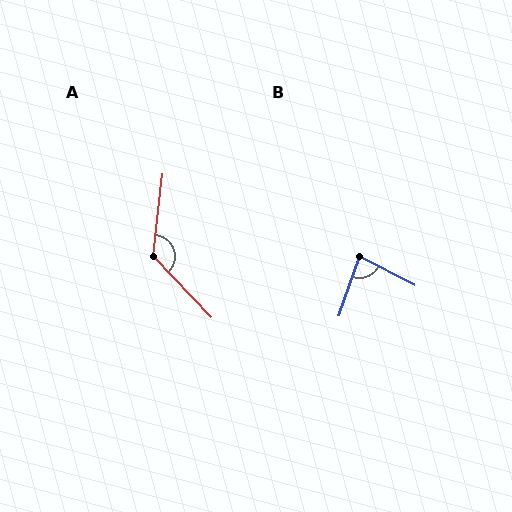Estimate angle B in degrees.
Approximately 82 degrees.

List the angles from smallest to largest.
B (82°), A (130°).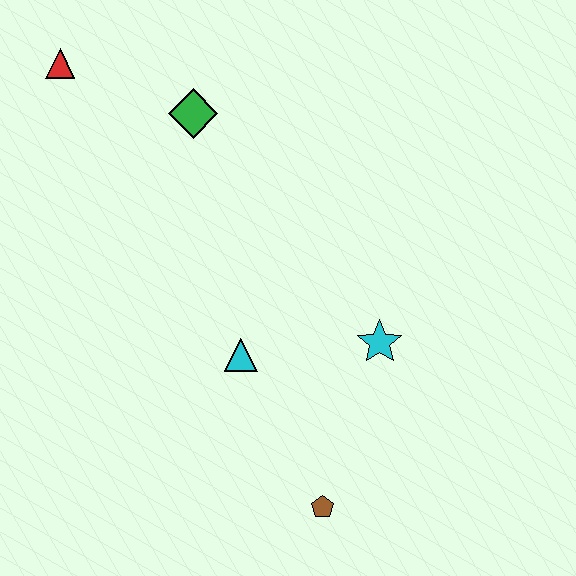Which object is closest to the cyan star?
The cyan triangle is closest to the cyan star.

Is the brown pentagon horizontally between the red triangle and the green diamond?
No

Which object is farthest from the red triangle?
The brown pentagon is farthest from the red triangle.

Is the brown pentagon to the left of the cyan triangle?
No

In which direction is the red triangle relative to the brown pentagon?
The red triangle is above the brown pentagon.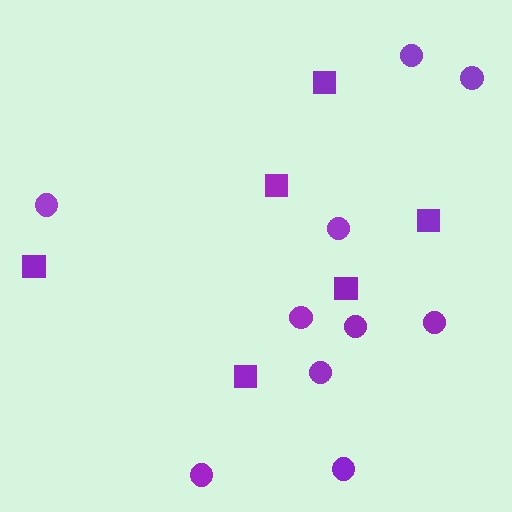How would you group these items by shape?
There are 2 groups: one group of squares (6) and one group of circles (10).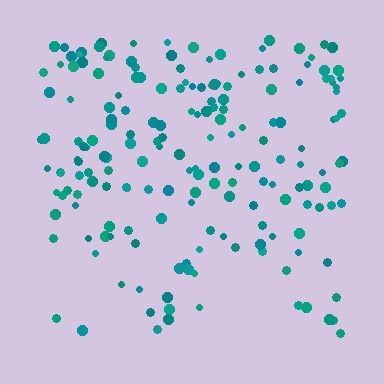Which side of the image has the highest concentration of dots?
The top.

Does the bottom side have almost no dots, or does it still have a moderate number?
Still a moderate number, just noticeably fewer than the top.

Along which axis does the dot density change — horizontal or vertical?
Vertical.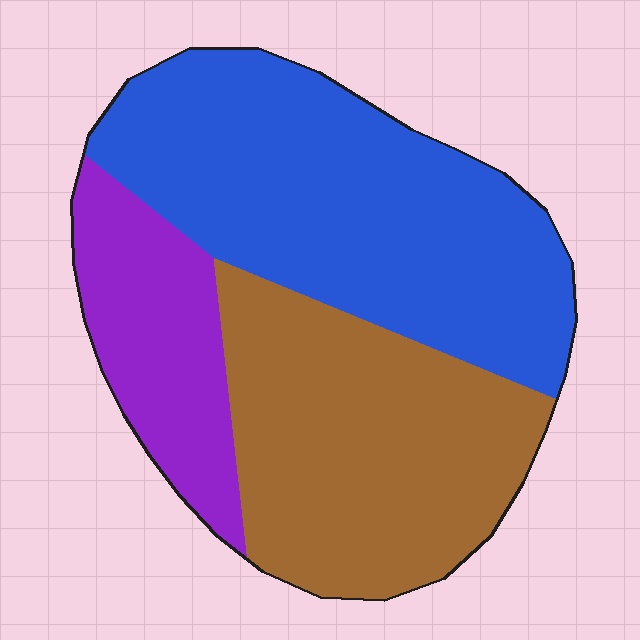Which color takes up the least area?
Purple, at roughly 20%.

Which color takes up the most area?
Blue, at roughly 45%.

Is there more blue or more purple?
Blue.